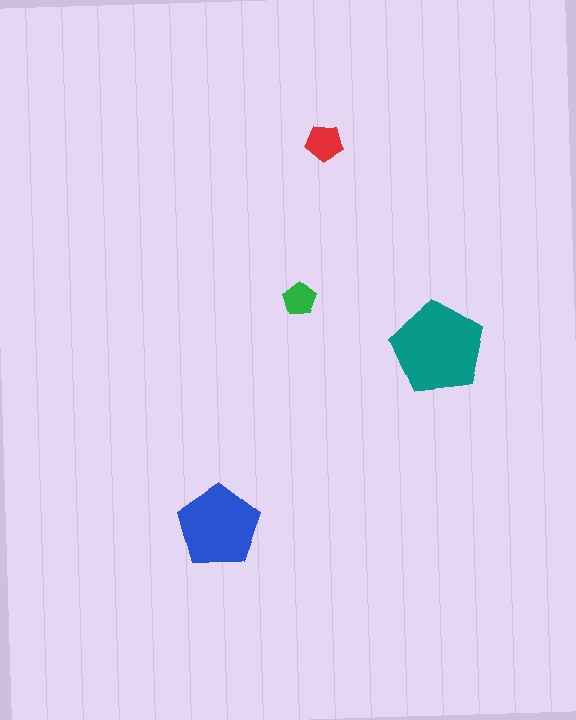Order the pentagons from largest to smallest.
the teal one, the blue one, the red one, the green one.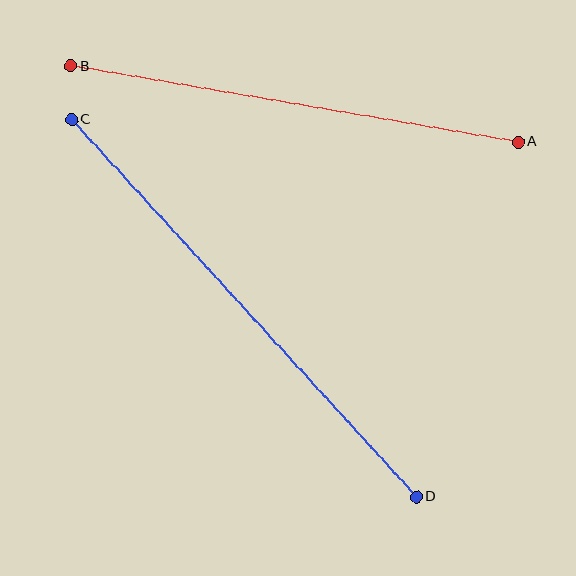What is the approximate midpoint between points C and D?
The midpoint is at approximately (244, 308) pixels.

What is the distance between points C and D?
The distance is approximately 511 pixels.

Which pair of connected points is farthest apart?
Points C and D are farthest apart.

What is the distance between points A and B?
The distance is approximately 454 pixels.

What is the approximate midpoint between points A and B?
The midpoint is at approximately (295, 104) pixels.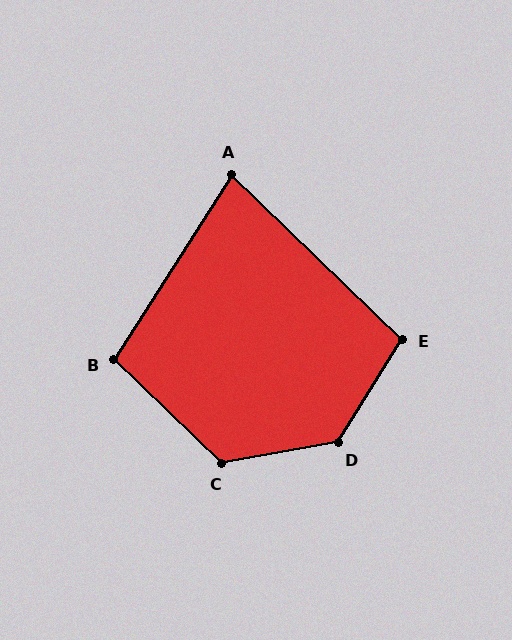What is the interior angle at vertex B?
Approximately 102 degrees (obtuse).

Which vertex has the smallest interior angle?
A, at approximately 78 degrees.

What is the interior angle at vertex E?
Approximately 102 degrees (obtuse).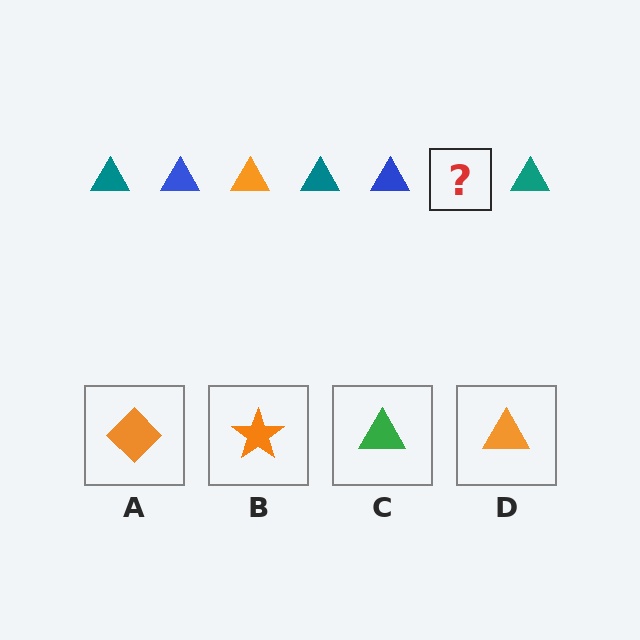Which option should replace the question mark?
Option D.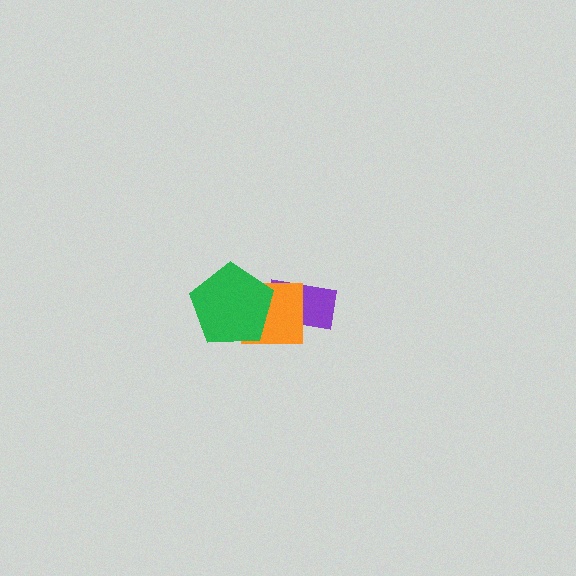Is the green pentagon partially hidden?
No, no other shape covers it.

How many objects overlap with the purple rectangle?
2 objects overlap with the purple rectangle.